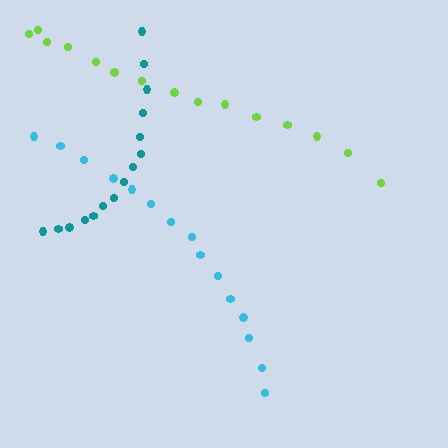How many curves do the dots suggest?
There are 3 distinct paths.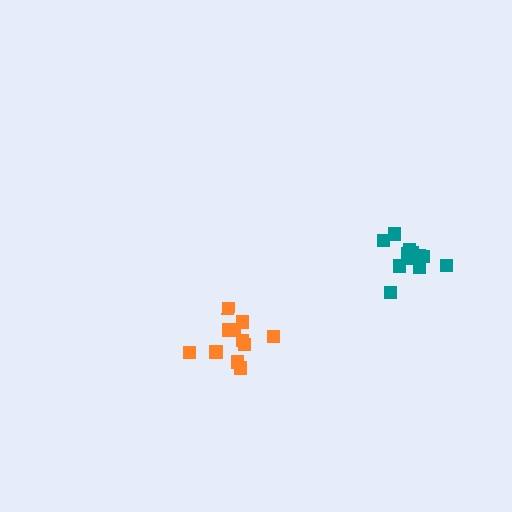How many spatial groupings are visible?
There are 2 spatial groupings.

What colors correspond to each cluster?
The clusters are colored: teal, orange.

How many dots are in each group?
Group 1: 11 dots, Group 2: 11 dots (22 total).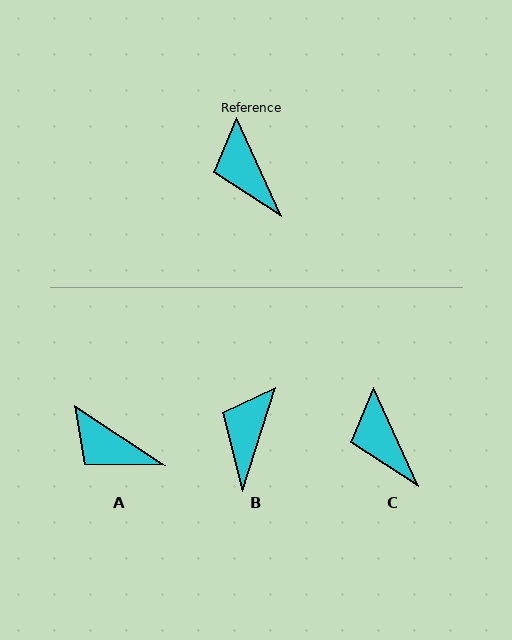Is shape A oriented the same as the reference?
No, it is off by about 32 degrees.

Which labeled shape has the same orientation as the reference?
C.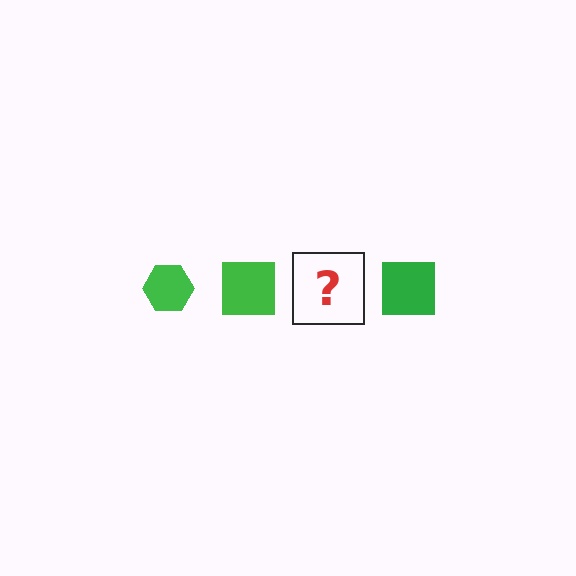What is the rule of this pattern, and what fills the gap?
The rule is that the pattern cycles through hexagon, square shapes in green. The gap should be filled with a green hexagon.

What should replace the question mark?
The question mark should be replaced with a green hexagon.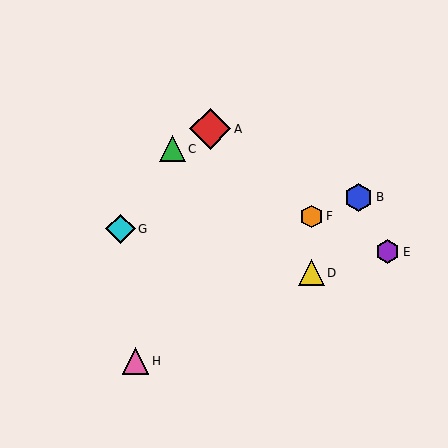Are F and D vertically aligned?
Yes, both are at x≈312.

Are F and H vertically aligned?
No, F is at x≈312 and H is at x≈136.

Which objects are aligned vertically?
Objects D, F are aligned vertically.